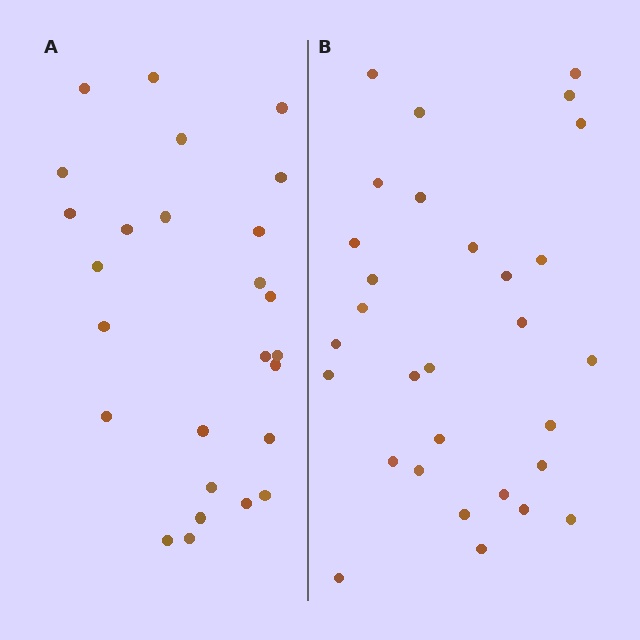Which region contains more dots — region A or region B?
Region B (the right region) has more dots.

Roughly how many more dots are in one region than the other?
Region B has about 4 more dots than region A.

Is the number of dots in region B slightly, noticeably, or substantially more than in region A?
Region B has only slightly more — the two regions are fairly close. The ratio is roughly 1.2 to 1.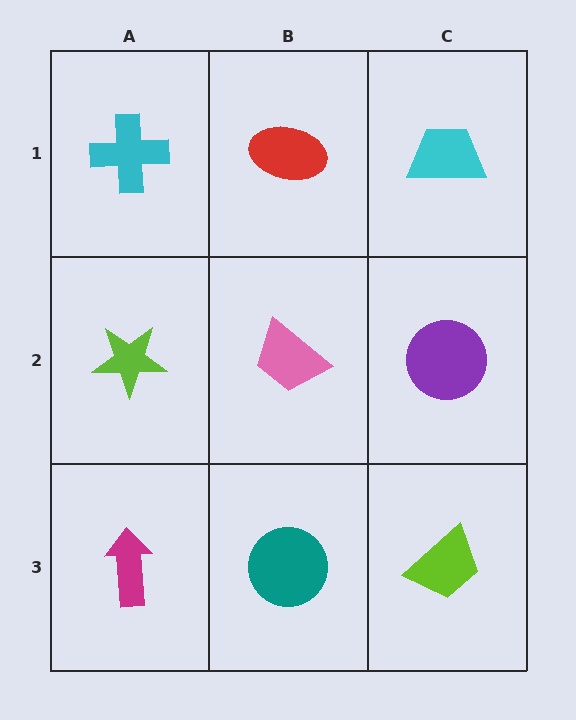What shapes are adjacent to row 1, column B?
A pink trapezoid (row 2, column B), a cyan cross (row 1, column A), a cyan trapezoid (row 1, column C).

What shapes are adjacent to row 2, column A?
A cyan cross (row 1, column A), a magenta arrow (row 3, column A), a pink trapezoid (row 2, column B).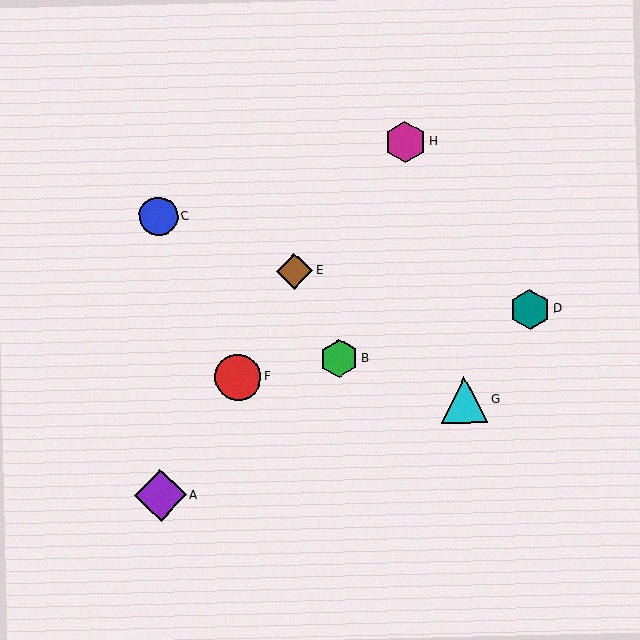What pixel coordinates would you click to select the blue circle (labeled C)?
Click at (158, 216) to select the blue circle C.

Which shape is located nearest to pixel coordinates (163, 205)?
The blue circle (labeled C) at (158, 216) is nearest to that location.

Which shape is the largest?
The purple diamond (labeled A) is the largest.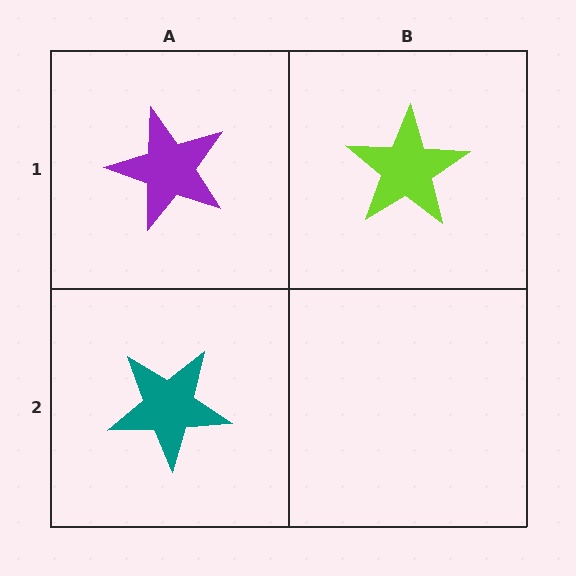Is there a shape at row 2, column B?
No, that cell is empty.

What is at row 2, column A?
A teal star.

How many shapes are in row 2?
1 shape.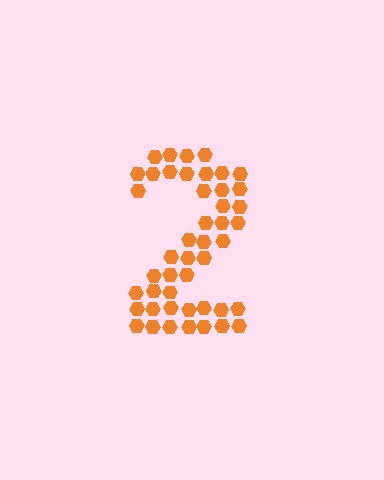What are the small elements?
The small elements are hexagons.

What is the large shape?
The large shape is the digit 2.